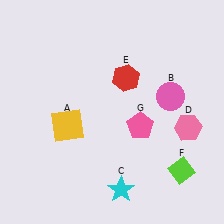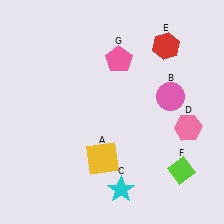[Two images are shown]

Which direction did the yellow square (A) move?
The yellow square (A) moved right.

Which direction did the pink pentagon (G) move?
The pink pentagon (G) moved up.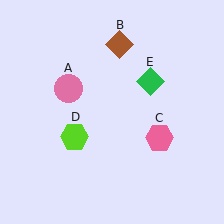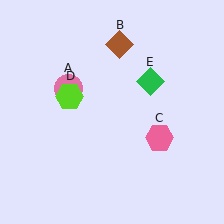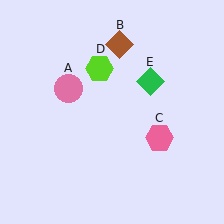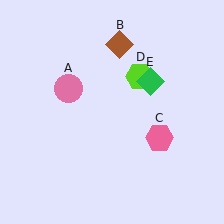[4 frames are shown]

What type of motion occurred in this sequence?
The lime hexagon (object D) rotated clockwise around the center of the scene.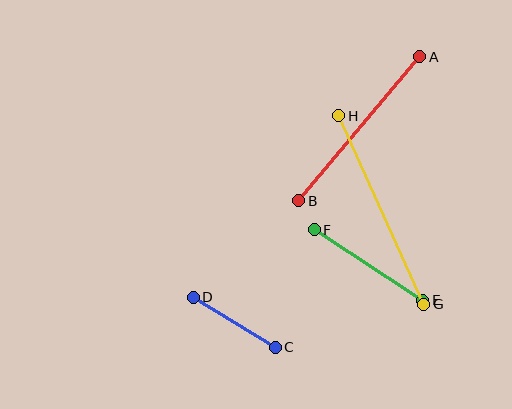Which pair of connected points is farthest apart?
Points G and H are farthest apart.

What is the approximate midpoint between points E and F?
The midpoint is at approximately (369, 265) pixels.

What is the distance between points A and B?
The distance is approximately 188 pixels.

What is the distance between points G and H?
The distance is approximately 207 pixels.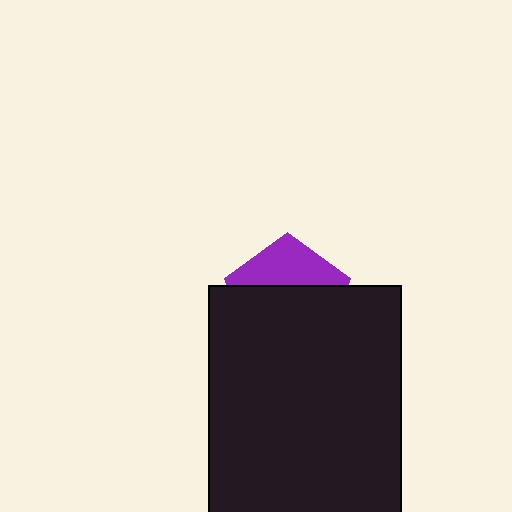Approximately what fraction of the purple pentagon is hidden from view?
Roughly 64% of the purple pentagon is hidden behind the black rectangle.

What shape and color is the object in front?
The object in front is a black rectangle.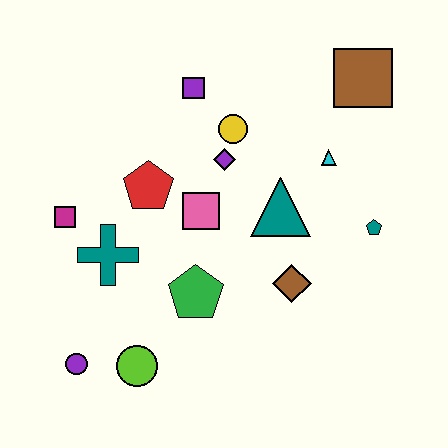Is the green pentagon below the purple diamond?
Yes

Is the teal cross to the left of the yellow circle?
Yes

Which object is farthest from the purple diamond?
The purple circle is farthest from the purple diamond.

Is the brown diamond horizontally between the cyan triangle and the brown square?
No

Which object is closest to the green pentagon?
The pink square is closest to the green pentagon.